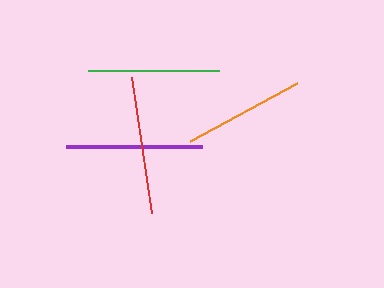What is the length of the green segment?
The green segment is approximately 130 pixels long.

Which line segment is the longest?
The red line is the longest at approximately 138 pixels.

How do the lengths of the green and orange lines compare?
The green and orange lines are approximately the same length.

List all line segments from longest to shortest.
From longest to shortest: red, purple, green, orange.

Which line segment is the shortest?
The orange line is the shortest at approximately 122 pixels.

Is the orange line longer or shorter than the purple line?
The purple line is longer than the orange line.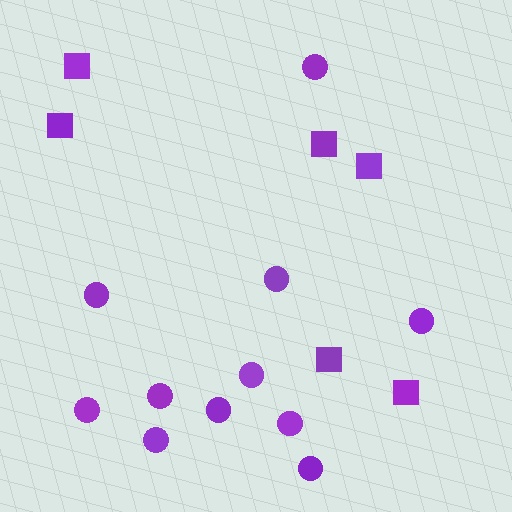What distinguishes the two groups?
There are 2 groups: one group of circles (11) and one group of squares (6).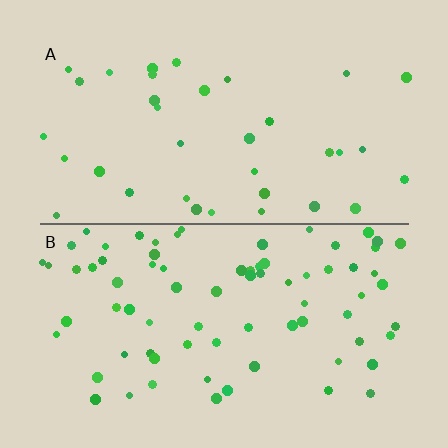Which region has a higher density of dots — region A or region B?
B (the bottom).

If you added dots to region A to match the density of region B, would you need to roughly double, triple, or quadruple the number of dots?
Approximately double.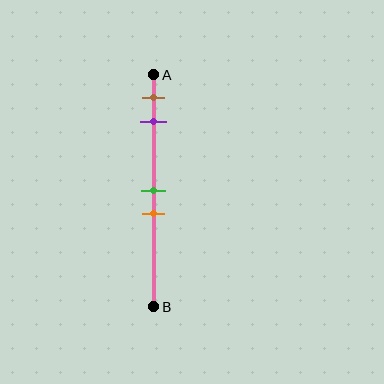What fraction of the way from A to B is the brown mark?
The brown mark is approximately 10% (0.1) of the way from A to B.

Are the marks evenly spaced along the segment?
No, the marks are not evenly spaced.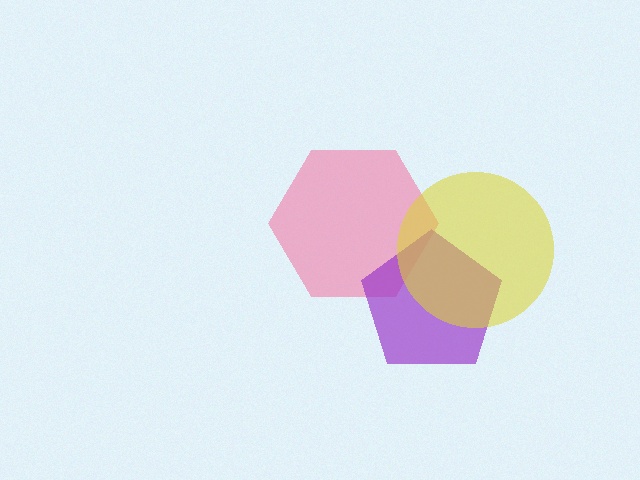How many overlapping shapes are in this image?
There are 3 overlapping shapes in the image.